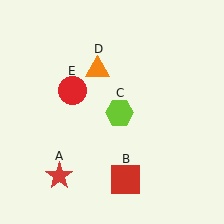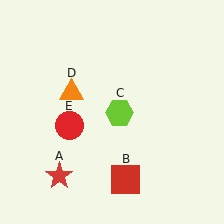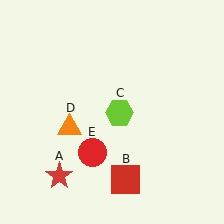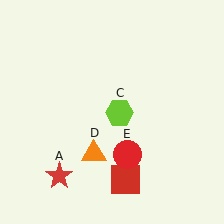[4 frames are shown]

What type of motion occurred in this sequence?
The orange triangle (object D), red circle (object E) rotated counterclockwise around the center of the scene.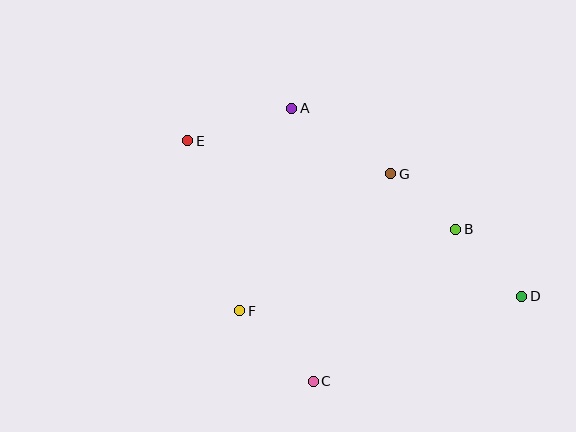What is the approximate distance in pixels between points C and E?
The distance between C and E is approximately 271 pixels.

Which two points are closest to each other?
Points B and G are closest to each other.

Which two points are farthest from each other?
Points D and E are farthest from each other.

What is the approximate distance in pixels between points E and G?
The distance between E and G is approximately 206 pixels.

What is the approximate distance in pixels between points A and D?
The distance between A and D is approximately 297 pixels.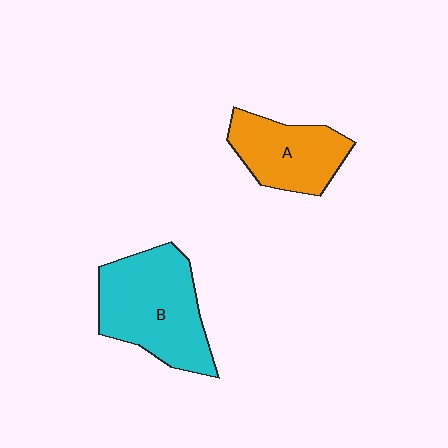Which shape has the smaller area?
Shape A (orange).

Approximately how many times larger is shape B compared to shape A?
Approximately 1.5 times.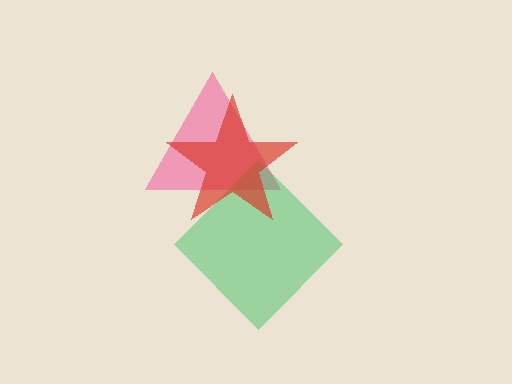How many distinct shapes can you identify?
There are 3 distinct shapes: a pink triangle, a green diamond, a red star.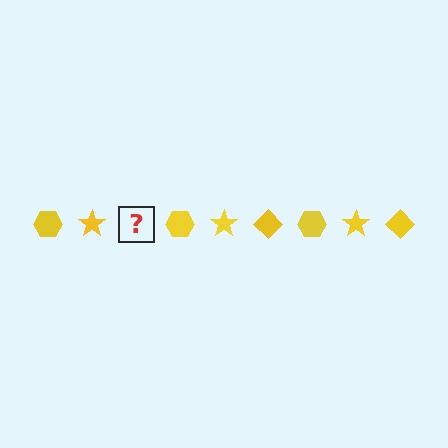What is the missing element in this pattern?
The missing element is a yellow diamond.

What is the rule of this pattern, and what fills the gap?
The rule is that the pattern cycles through hexagon, star, diamond shapes in yellow. The gap should be filled with a yellow diamond.